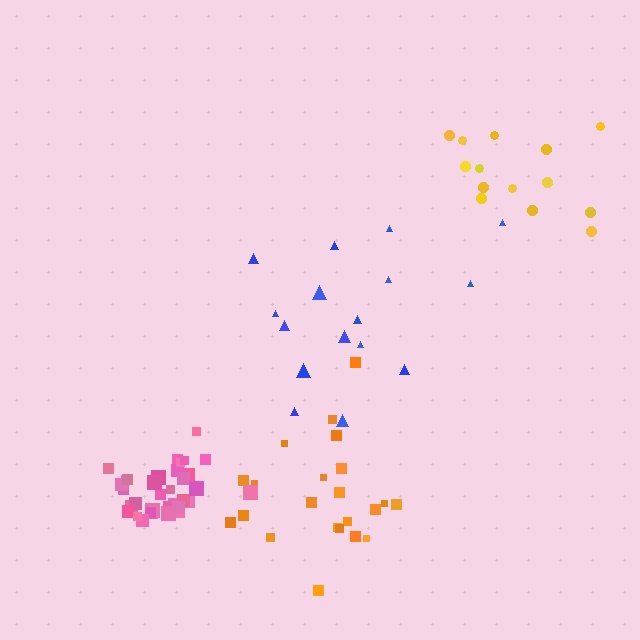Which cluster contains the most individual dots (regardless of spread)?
Pink (35).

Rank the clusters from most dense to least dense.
pink, orange, yellow, blue.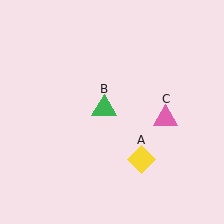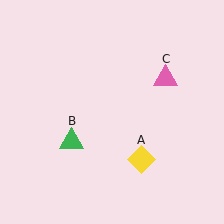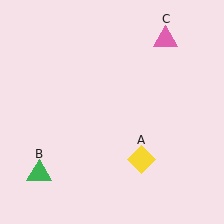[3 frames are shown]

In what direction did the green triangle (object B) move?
The green triangle (object B) moved down and to the left.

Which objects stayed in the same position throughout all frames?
Yellow diamond (object A) remained stationary.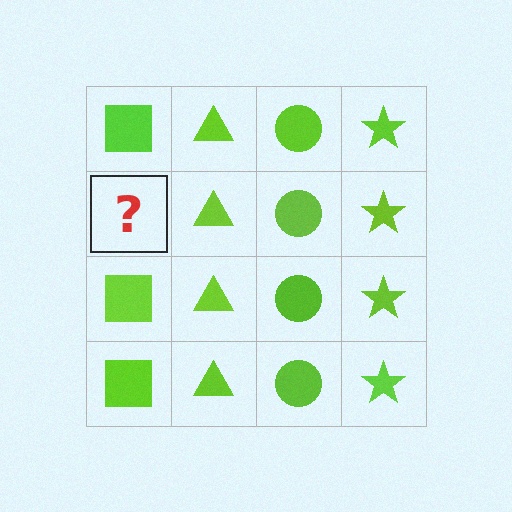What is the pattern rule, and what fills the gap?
The rule is that each column has a consistent shape. The gap should be filled with a lime square.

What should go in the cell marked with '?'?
The missing cell should contain a lime square.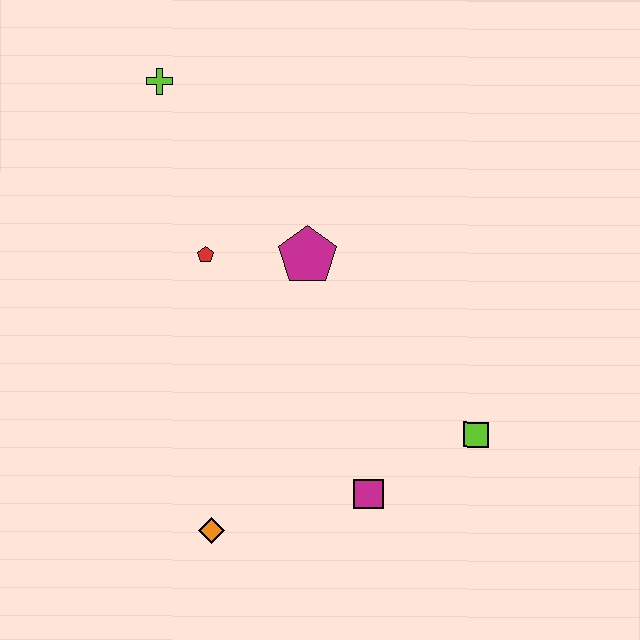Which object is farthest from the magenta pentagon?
The orange diamond is farthest from the magenta pentagon.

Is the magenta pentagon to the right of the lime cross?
Yes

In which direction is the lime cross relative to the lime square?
The lime cross is above the lime square.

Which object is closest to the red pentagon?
The magenta pentagon is closest to the red pentagon.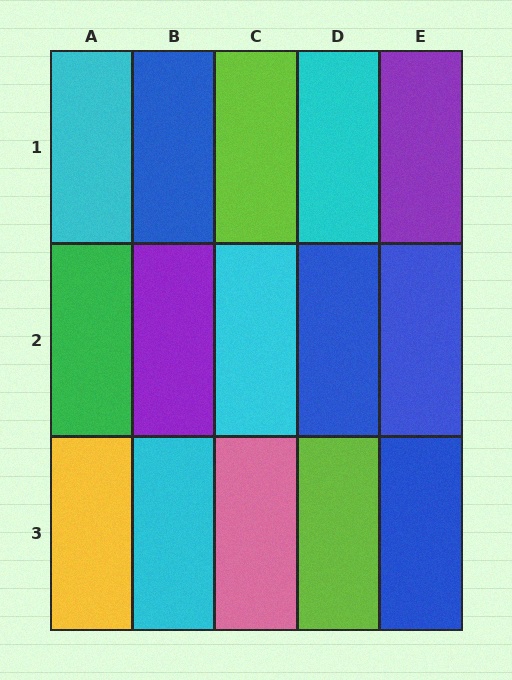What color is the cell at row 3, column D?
Lime.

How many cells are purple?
2 cells are purple.